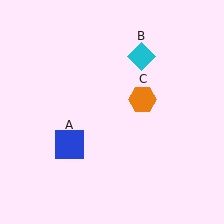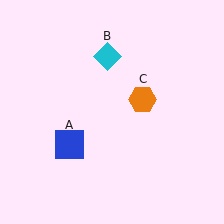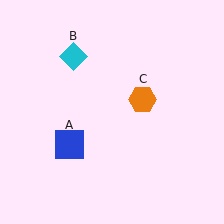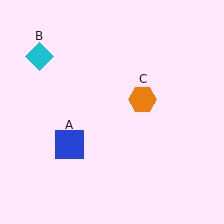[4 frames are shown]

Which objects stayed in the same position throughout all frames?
Blue square (object A) and orange hexagon (object C) remained stationary.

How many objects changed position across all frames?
1 object changed position: cyan diamond (object B).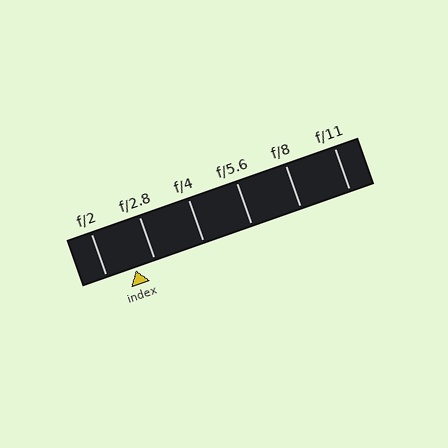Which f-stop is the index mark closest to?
The index mark is closest to f/2.8.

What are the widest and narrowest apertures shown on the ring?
The widest aperture shown is f/2 and the narrowest is f/11.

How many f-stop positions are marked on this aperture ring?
There are 6 f-stop positions marked.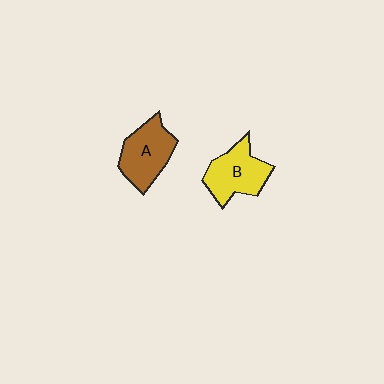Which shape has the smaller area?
Shape A (brown).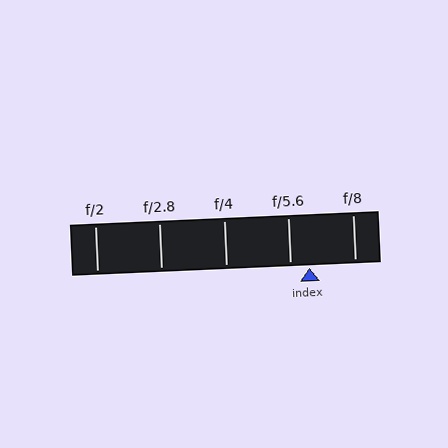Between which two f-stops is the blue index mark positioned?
The index mark is between f/5.6 and f/8.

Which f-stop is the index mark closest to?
The index mark is closest to f/5.6.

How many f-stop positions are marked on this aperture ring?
There are 5 f-stop positions marked.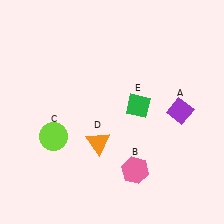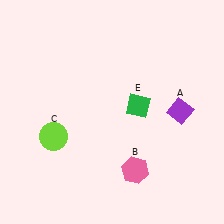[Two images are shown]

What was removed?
The orange triangle (D) was removed in Image 2.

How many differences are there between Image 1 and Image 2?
There is 1 difference between the two images.